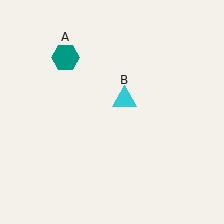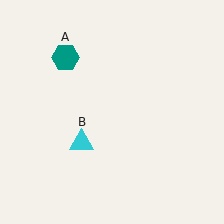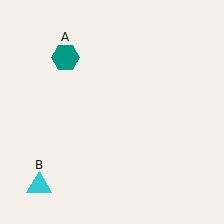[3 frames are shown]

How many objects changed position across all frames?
1 object changed position: cyan triangle (object B).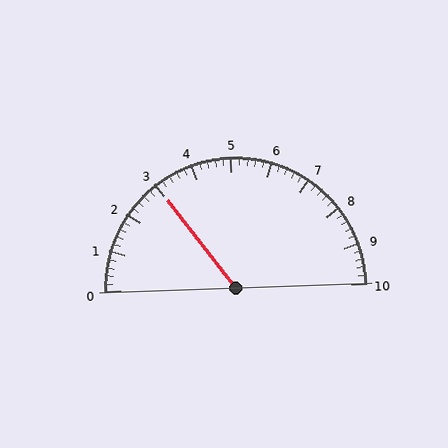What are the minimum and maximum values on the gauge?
The gauge ranges from 0 to 10.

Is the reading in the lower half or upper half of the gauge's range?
The reading is in the lower half of the range (0 to 10).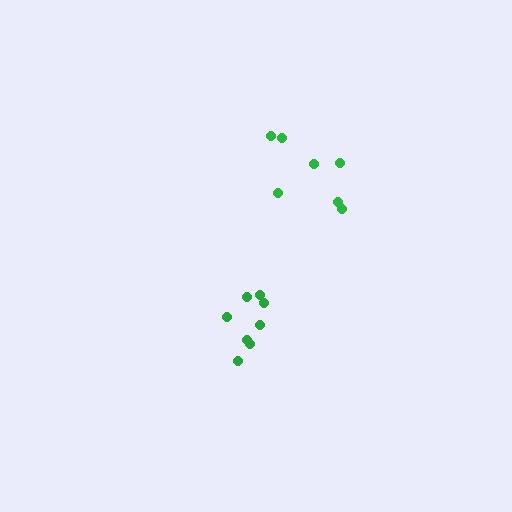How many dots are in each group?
Group 1: 8 dots, Group 2: 7 dots (15 total).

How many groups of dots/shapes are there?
There are 2 groups.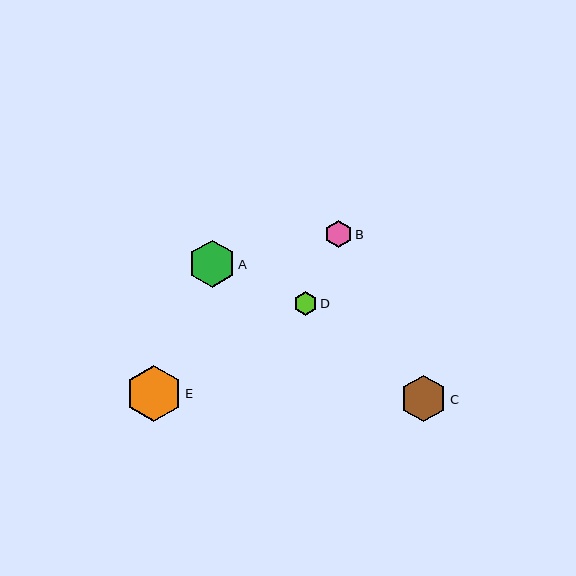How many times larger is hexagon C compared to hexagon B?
Hexagon C is approximately 1.7 times the size of hexagon B.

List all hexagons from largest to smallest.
From largest to smallest: E, A, C, B, D.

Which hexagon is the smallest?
Hexagon D is the smallest with a size of approximately 23 pixels.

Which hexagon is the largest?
Hexagon E is the largest with a size of approximately 56 pixels.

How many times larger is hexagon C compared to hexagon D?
Hexagon C is approximately 2.0 times the size of hexagon D.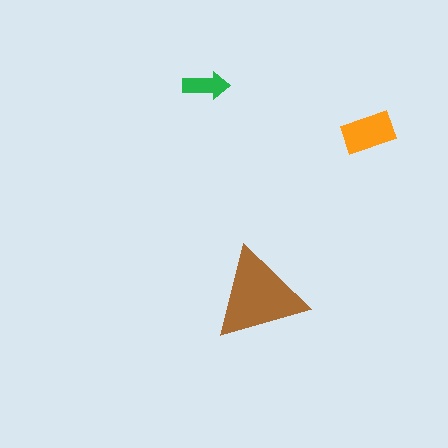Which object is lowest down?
The brown triangle is bottommost.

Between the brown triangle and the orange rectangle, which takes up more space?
The brown triangle.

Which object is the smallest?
The green arrow.